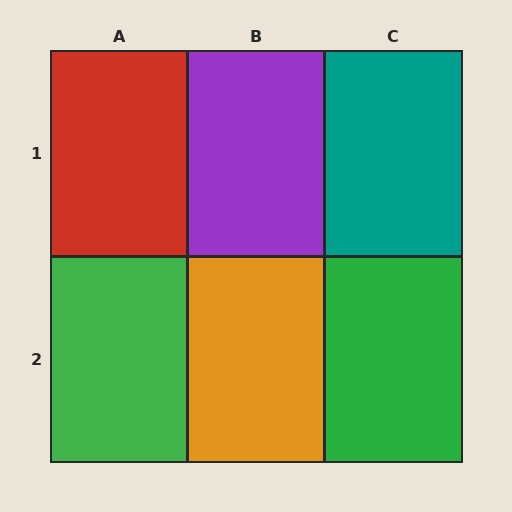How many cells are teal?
1 cell is teal.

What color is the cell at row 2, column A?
Green.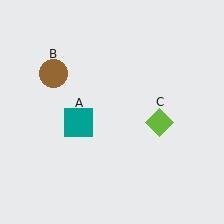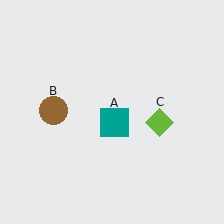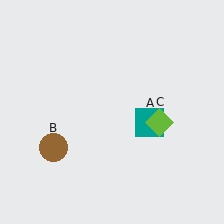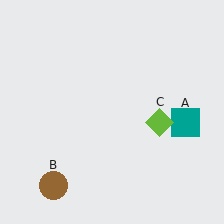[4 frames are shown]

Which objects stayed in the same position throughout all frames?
Lime diamond (object C) remained stationary.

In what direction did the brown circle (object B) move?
The brown circle (object B) moved down.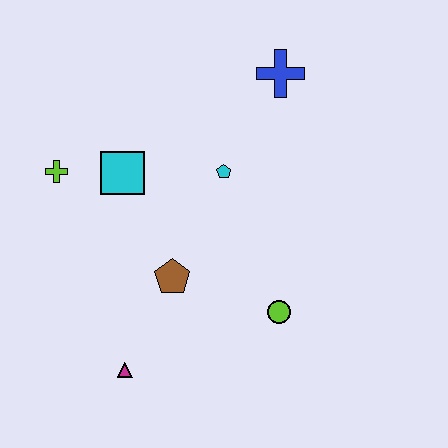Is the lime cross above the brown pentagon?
Yes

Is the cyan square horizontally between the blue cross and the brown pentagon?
No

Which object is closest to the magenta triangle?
The brown pentagon is closest to the magenta triangle.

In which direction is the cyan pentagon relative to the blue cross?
The cyan pentagon is below the blue cross.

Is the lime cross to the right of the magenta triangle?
No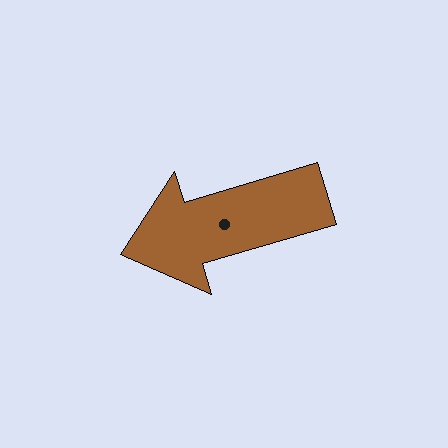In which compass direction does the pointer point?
West.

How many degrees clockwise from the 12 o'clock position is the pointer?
Approximately 254 degrees.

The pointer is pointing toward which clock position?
Roughly 8 o'clock.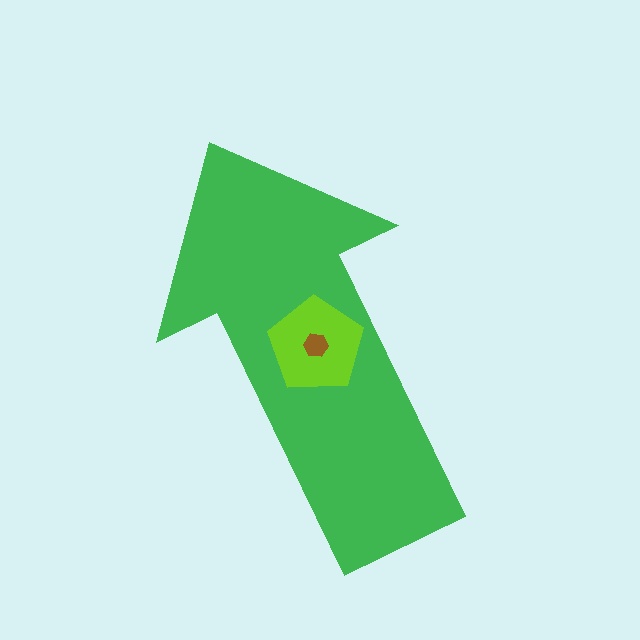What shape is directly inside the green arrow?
The lime pentagon.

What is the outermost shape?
The green arrow.